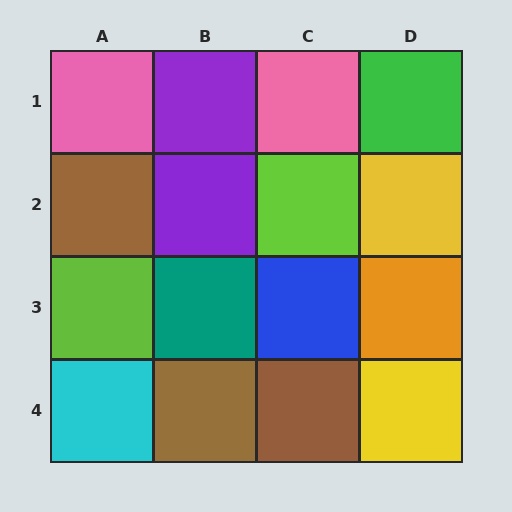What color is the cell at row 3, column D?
Orange.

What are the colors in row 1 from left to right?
Pink, purple, pink, green.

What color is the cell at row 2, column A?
Brown.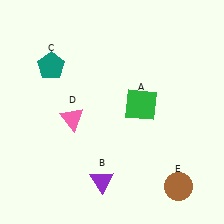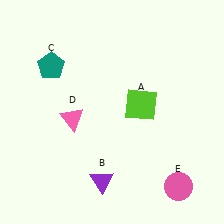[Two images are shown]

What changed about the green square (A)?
In Image 1, A is green. In Image 2, it changed to lime.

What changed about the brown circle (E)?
In Image 1, E is brown. In Image 2, it changed to pink.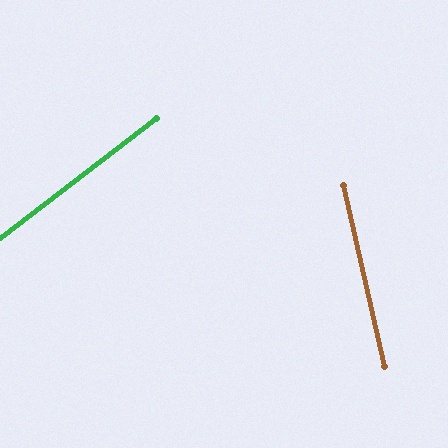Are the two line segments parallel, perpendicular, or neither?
Neither parallel nor perpendicular — they differ by about 66°.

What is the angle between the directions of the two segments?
Approximately 66 degrees.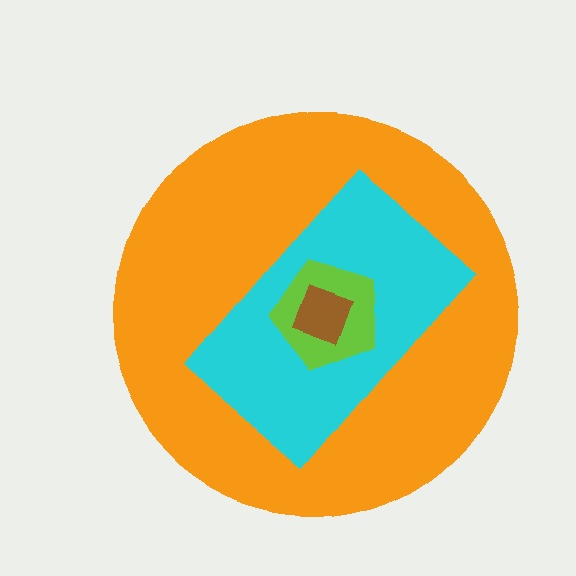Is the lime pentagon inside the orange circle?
Yes.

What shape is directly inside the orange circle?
The cyan rectangle.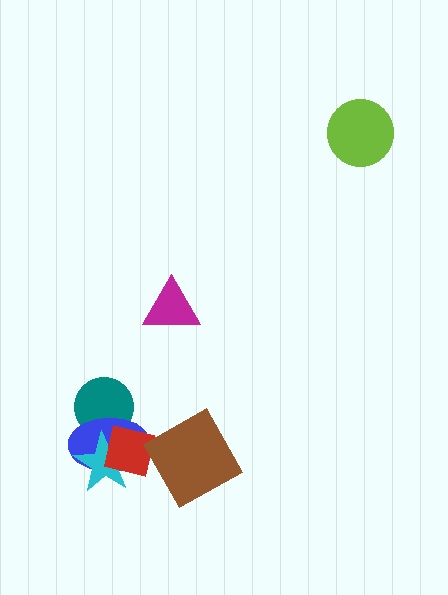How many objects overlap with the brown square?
0 objects overlap with the brown square.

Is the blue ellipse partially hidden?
Yes, it is partially covered by another shape.